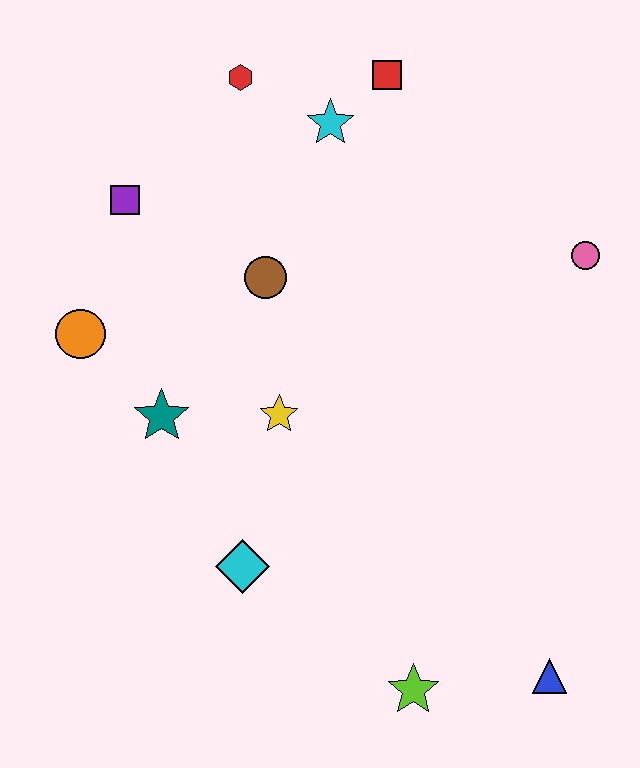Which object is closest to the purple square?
The orange circle is closest to the purple square.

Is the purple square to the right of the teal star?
No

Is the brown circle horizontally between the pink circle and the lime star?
No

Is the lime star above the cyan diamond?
No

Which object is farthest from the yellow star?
The blue triangle is farthest from the yellow star.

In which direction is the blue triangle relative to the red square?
The blue triangle is below the red square.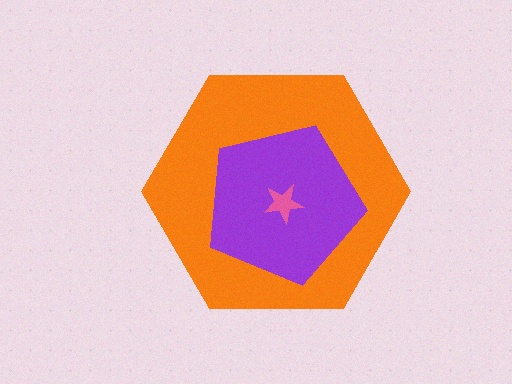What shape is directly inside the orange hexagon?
The purple pentagon.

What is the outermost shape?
The orange hexagon.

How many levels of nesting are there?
3.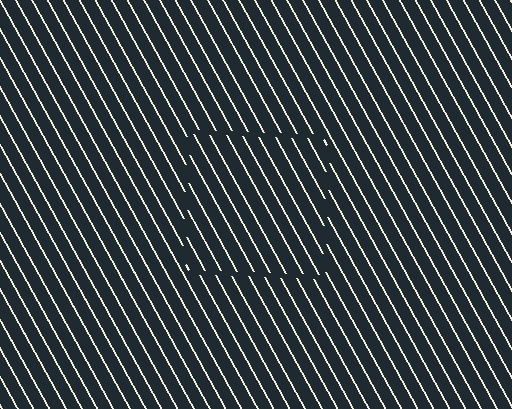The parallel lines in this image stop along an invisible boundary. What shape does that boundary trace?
An illusory square. The interior of the shape contains the same grating, shifted by half a period — the contour is defined by the phase discontinuity where line-ends from the inner and outer gratings abut.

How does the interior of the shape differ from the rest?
The interior of the shape contains the same grating, shifted by half a period — the contour is defined by the phase discontinuity where line-ends from the inner and outer gratings abut.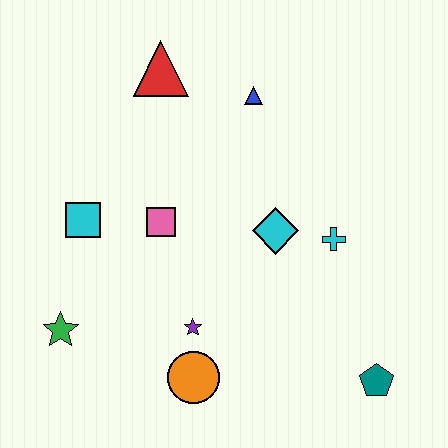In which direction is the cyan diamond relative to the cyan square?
The cyan diamond is to the right of the cyan square.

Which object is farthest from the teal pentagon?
The red triangle is farthest from the teal pentagon.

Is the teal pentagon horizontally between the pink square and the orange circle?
No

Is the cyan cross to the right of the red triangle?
Yes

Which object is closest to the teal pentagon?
The cyan cross is closest to the teal pentagon.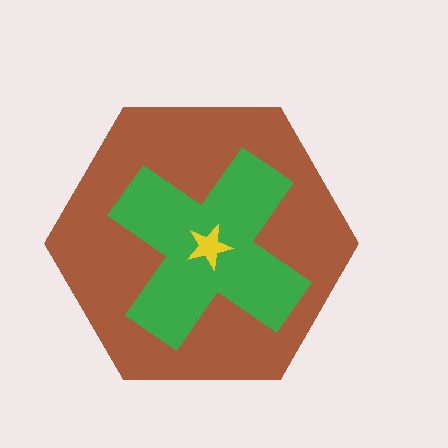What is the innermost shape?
The yellow star.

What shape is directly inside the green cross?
The yellow star.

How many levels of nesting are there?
3.